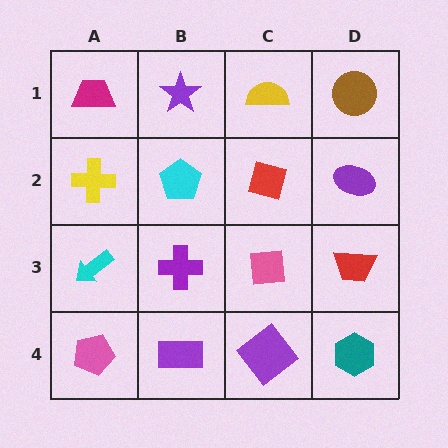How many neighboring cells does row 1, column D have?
2.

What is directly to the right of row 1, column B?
A yellow semicircle.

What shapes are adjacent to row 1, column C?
A red square (row 2, column C), a purple star (row 1, column B), a brown circle (row 1, column D).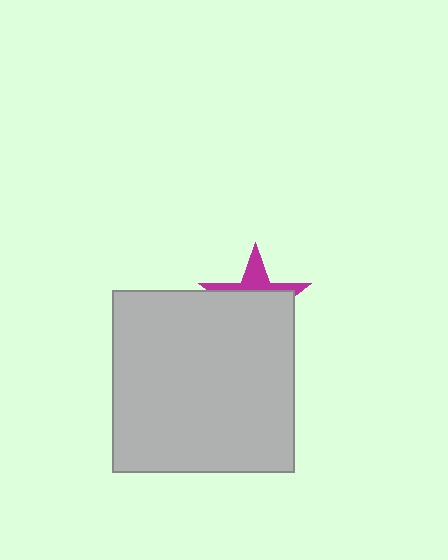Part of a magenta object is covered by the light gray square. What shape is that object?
It is a star.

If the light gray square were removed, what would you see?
You would see the complete magenta star.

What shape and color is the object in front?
The object in front is a light gray square.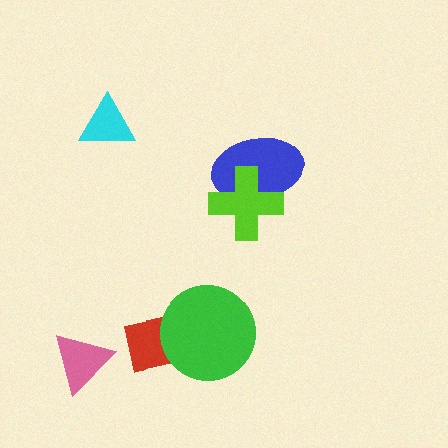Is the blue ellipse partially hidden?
Yes, it is partially covered by another shape.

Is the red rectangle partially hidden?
Yes, it is partially covered by another shape.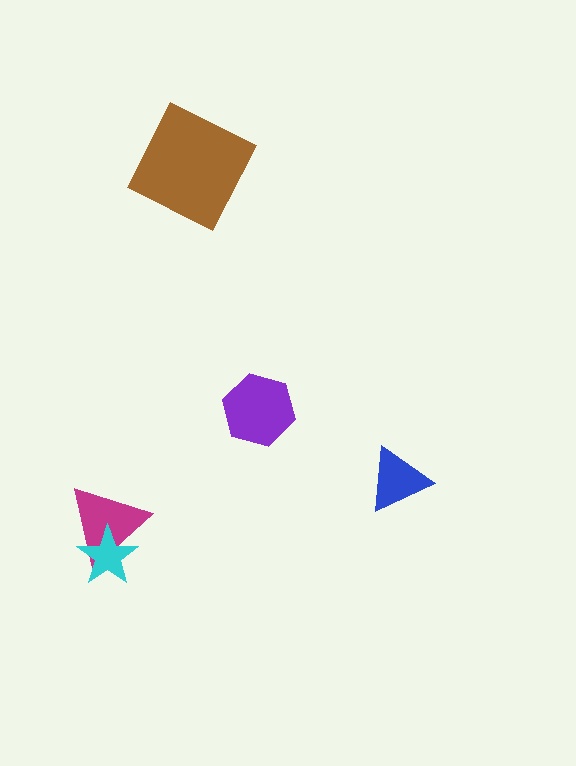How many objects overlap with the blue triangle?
0 objects overlap with the blue triangle.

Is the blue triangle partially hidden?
No, no other shape covers it.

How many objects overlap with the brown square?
0 objects overlap with the brown square.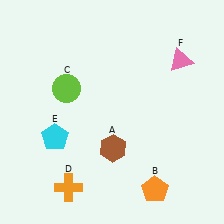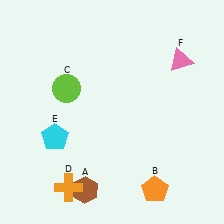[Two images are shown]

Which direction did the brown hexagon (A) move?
The brown hexagon (A) moved down.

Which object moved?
The brown hexagon (A) moved down.